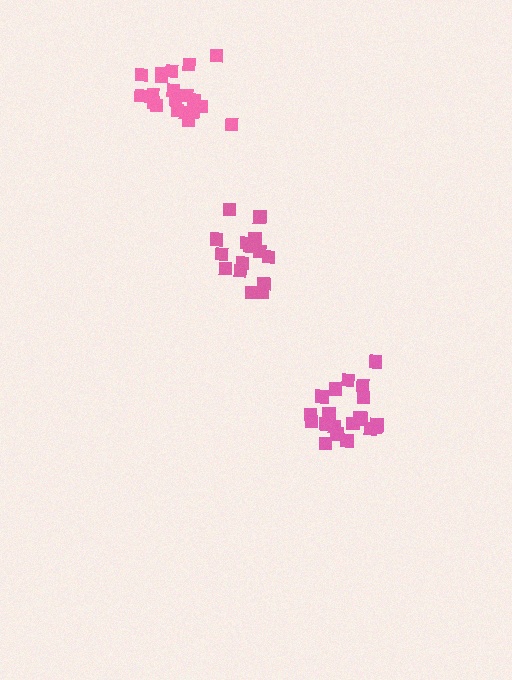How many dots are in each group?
Group 1: 15 dots, Group 2: 20 dots, Group 3: 21 dots (56 total).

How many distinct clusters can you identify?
There are 3 distinct clusters.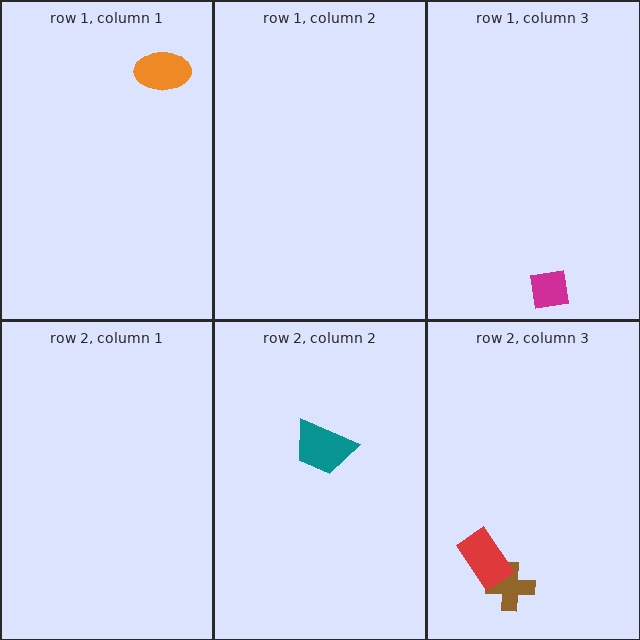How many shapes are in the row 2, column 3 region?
2.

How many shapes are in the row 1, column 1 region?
1.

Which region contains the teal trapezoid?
The row 2, column 2 region.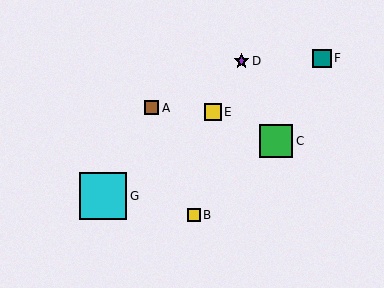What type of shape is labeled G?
Shape G is a cyan square.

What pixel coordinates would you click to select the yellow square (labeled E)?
Click at (213, 112) to select the yellow square E.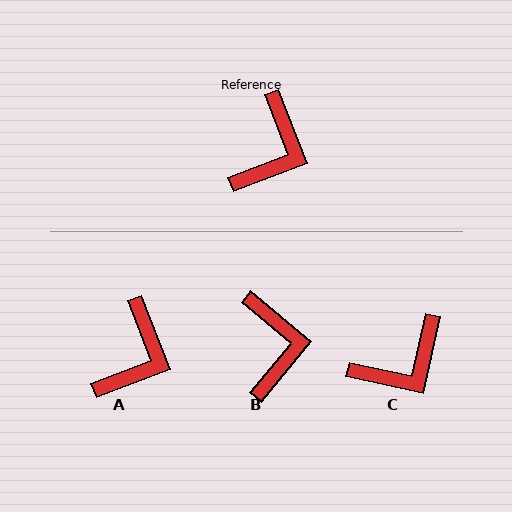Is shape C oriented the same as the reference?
No, it is off by about 34 degrees.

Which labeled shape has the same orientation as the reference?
A.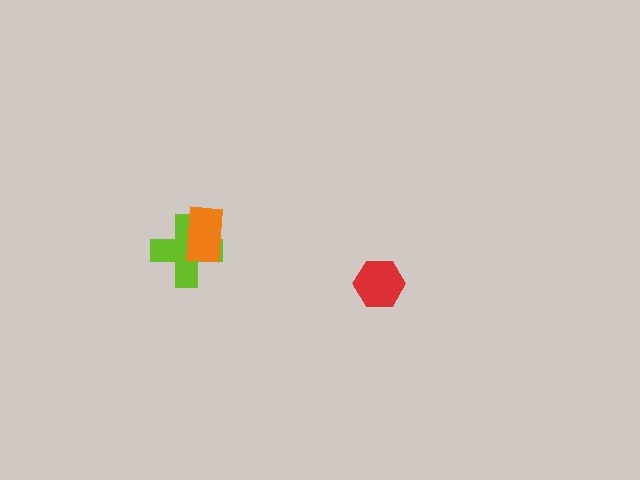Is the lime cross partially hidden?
Yes, it is partially covered by another shape.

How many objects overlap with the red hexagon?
0 objects overlap with the red hexagon.